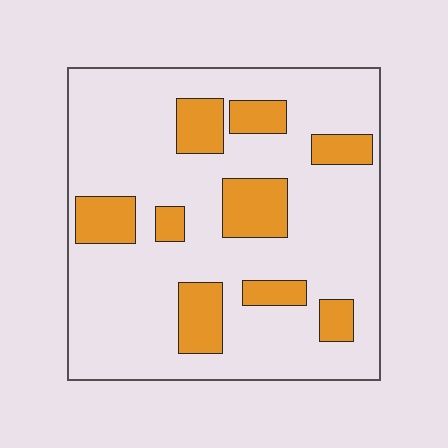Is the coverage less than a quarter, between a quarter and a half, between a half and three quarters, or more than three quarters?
Less than a quarter.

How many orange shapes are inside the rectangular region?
9.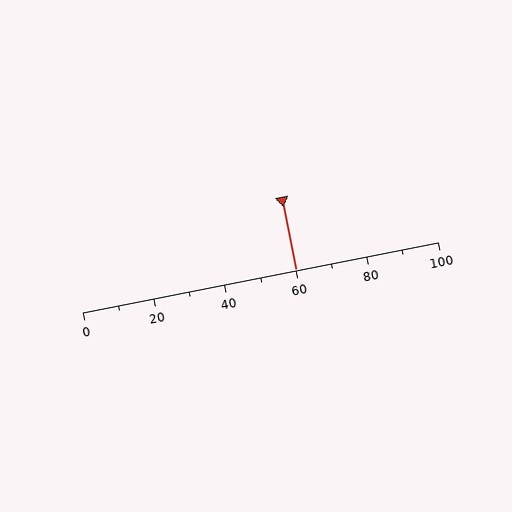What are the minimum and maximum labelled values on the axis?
The axis runs from 0 to 100.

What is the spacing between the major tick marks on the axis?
The major ticks are spaced 20 apart.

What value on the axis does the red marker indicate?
The marker indicates approximately 60.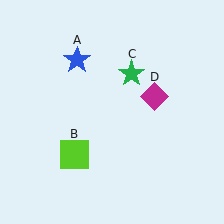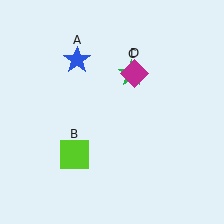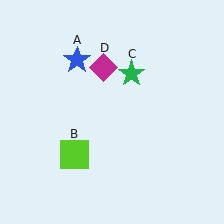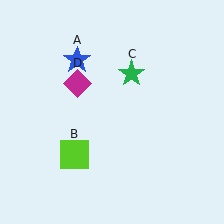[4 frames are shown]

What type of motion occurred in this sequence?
The magenta diamond (object D) rotated counterclockwise around the center of the scene.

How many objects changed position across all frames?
1 object changed position: magenta diamond (object D).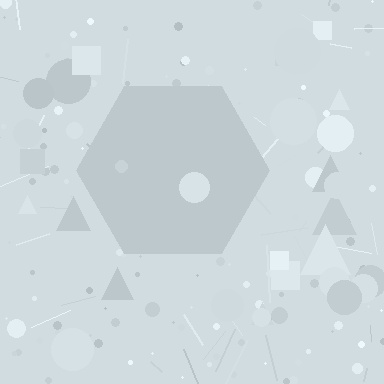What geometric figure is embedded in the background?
A hexagon is embedded in the background.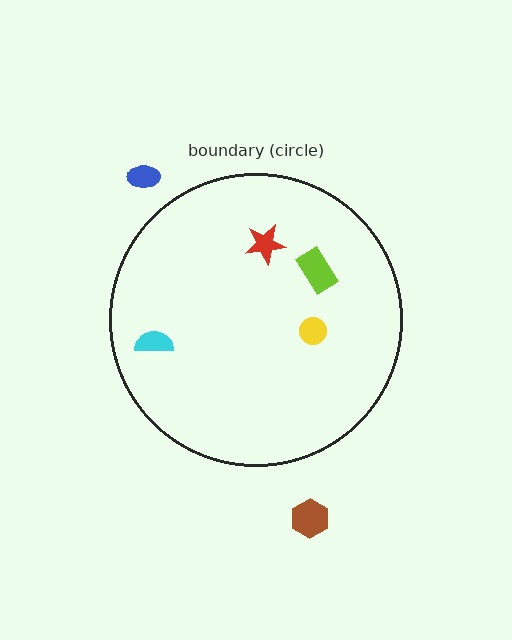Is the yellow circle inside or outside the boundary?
Inside.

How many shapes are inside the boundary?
4 inside, 2 outside.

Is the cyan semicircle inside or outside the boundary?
Inside.